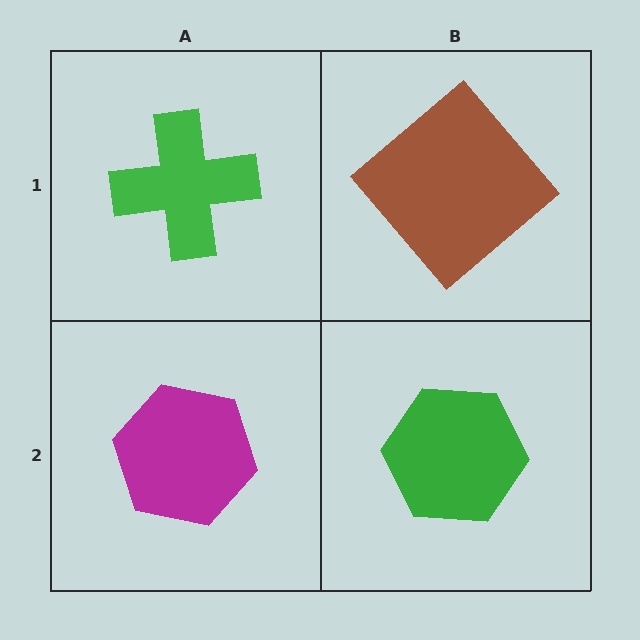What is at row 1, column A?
A green cross.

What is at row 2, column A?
A magenta hexagon.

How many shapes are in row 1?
2 shapes.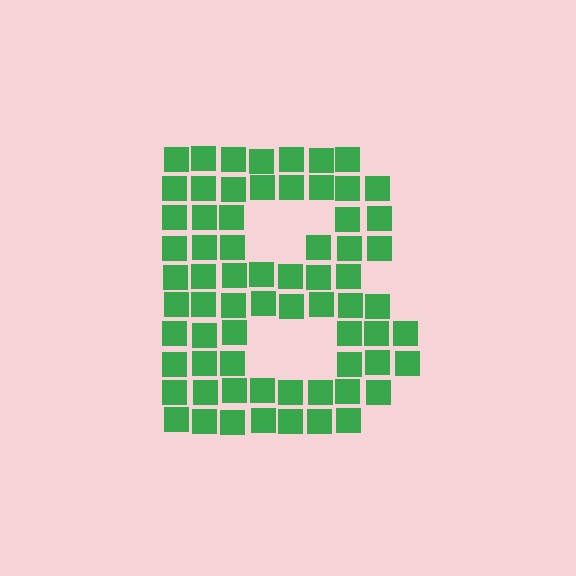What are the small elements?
The small elements are squares.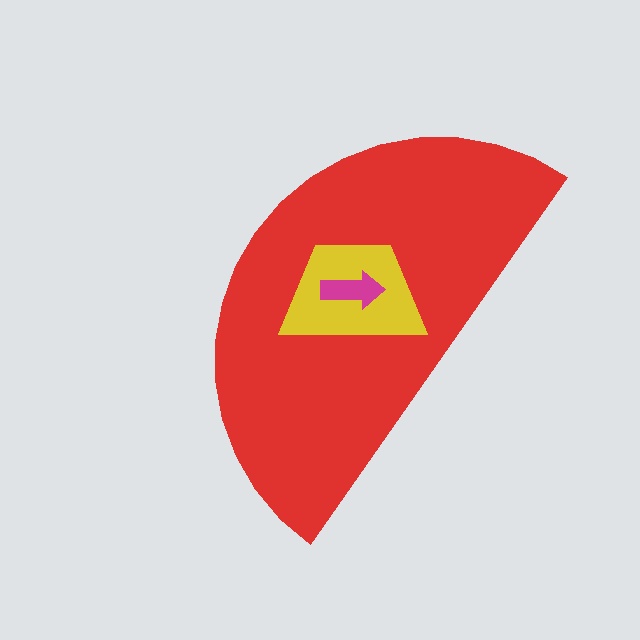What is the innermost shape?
The magenta arrow.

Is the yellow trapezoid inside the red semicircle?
Yes.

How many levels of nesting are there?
3.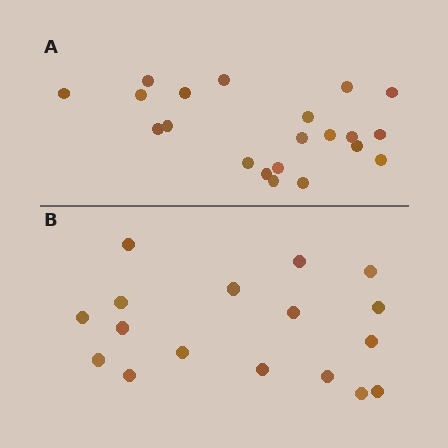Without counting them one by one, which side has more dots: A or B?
Region A (the top region) has more dots.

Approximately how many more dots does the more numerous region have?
Region A has about 4 more dots than region B.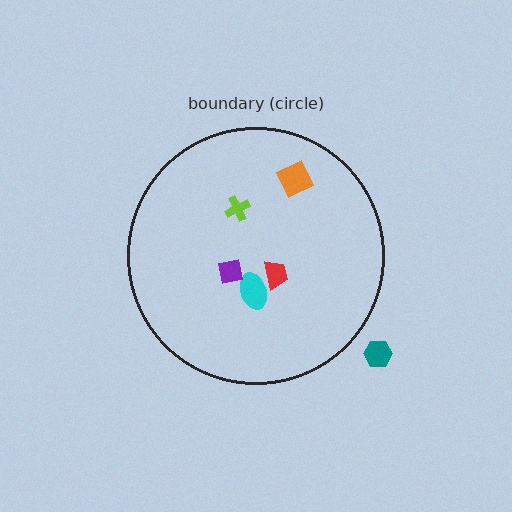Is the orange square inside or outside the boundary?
Inside.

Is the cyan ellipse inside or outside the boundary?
Inside.